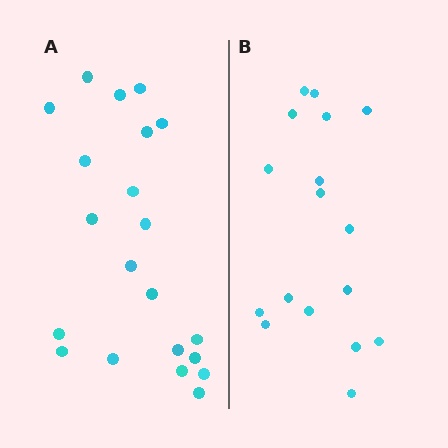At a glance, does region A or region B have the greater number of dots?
Region A (the left region) has more dots.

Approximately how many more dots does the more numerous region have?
Region A has about 4 more dots than region B.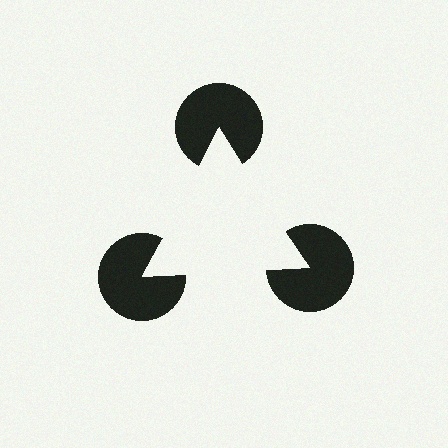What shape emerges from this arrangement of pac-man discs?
An illusory triangle — its edges are inferred from the aligned wedge cuts in the pac-man discs, not physically drawn.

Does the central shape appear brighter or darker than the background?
It typically appears slightly brighter than the background, even though no actual brightness change is drawn.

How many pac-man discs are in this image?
There are 3 — one at each vertex of the illusory triangle.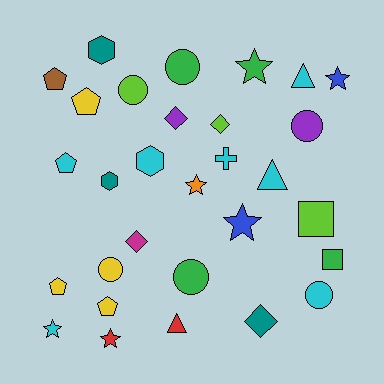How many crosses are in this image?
There is 1 cross.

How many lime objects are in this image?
There are 3 lime objects.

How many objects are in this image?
There are 30 objects.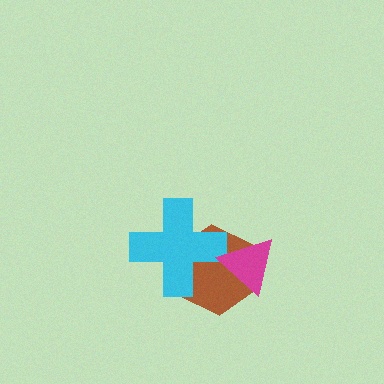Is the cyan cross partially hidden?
Yes, it is partially covered by another shape.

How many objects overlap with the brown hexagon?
2 objects overlap with the brown hexagon.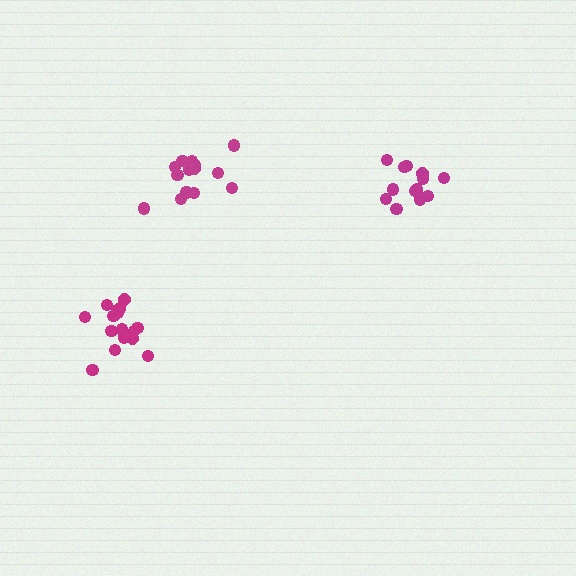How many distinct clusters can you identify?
There are 3 distinct clusters.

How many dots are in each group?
Group 1: 15 dots, Group 2: 16 dots, Group 3: 14 dots (45 total).